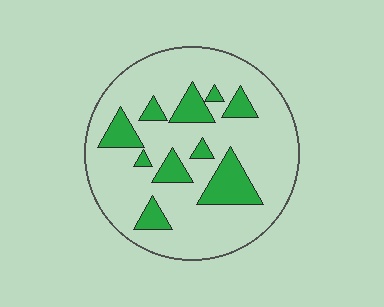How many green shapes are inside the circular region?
10.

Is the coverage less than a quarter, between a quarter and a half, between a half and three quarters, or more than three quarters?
Less than a quarter.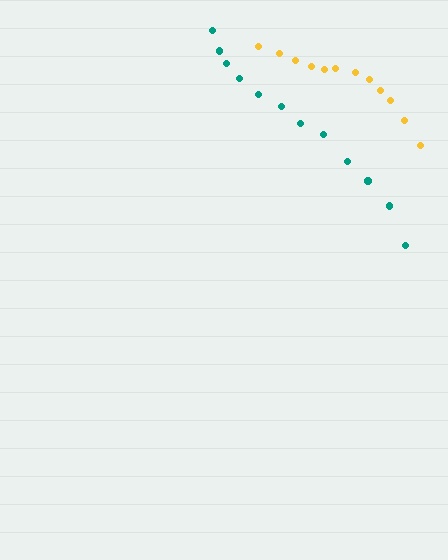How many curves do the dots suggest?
There are 2 distinct paths.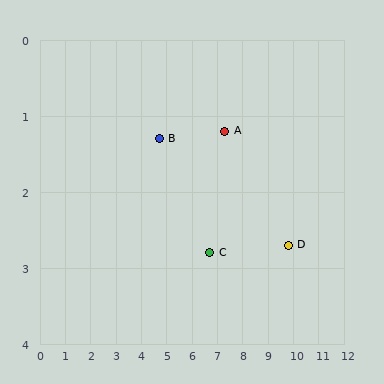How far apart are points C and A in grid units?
Points C and A are about 1.7 grid units apart.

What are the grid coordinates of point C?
Point C is at approximately (6.7, 2.8).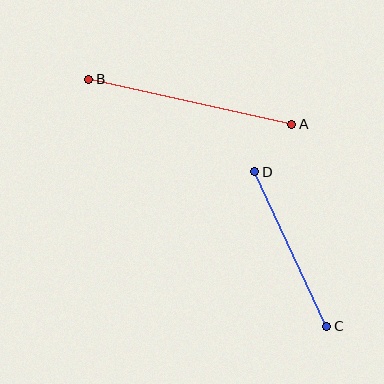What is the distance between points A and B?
The distance is approximately 208 pixels.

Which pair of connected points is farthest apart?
Points A and B are farthest apart.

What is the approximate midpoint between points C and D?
The midpoint is at approximately (291, 249) pixels.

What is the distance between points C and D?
The distance is approximately 170 pixels.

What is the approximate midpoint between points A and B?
The midpoint is at approximately (190, 102) pixels.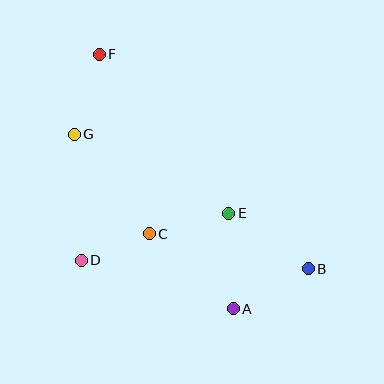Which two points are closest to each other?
Points C and D are closest to each other.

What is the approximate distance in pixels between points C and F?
The distance between C and F is approximately 186 pixels.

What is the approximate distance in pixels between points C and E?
The distance between C and E is approximately 82 pixels.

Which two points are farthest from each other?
Points B and F are farthest from each other.